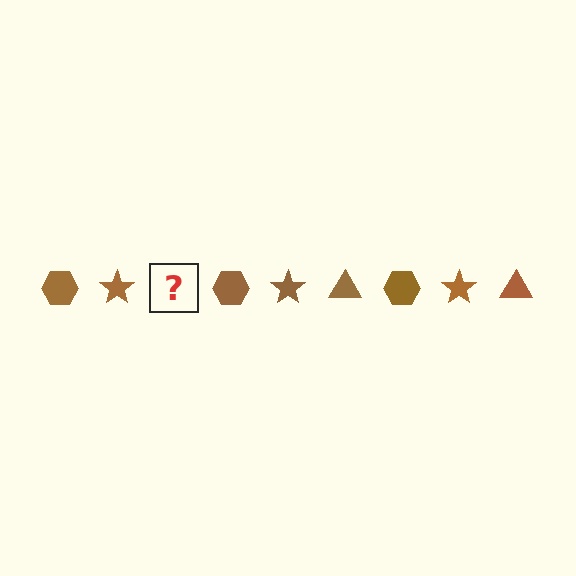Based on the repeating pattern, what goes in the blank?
The blank should be a brown triangle.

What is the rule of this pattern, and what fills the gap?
The rule is that the pattern cycles through hexagon, star, triangle shapes in brown. The gap should be filled with a brown triangle.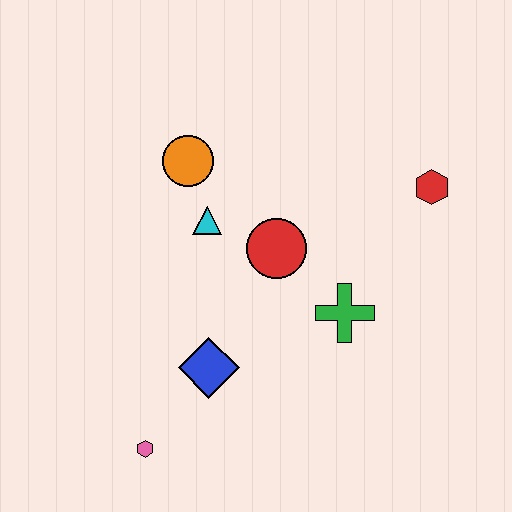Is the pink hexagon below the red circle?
Yes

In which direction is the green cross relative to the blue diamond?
The green cross is to the right of the blue diamond.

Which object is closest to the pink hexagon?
The blue diamond is closest to the pink hexagon.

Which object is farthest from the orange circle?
The pink hexagon is farthest from the orange circle.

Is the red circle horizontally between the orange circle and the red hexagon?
Yes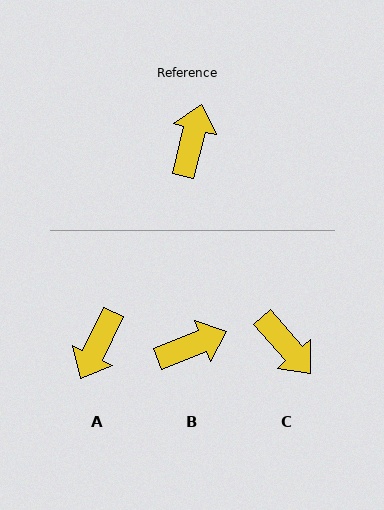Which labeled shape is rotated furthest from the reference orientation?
A, about 168 degrees away.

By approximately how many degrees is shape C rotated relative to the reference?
Approximately 125 degrees clockwise.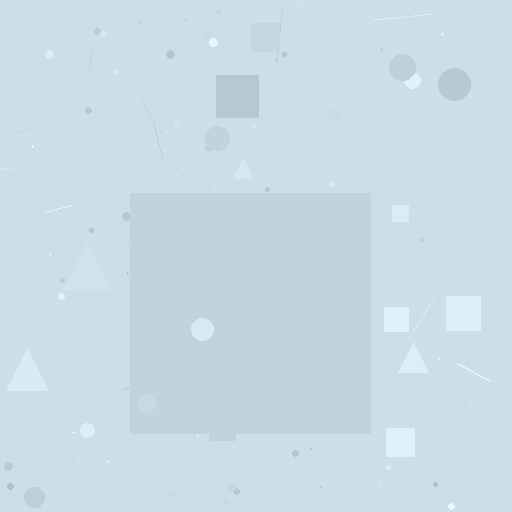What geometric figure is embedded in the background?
A square is embedded in the background.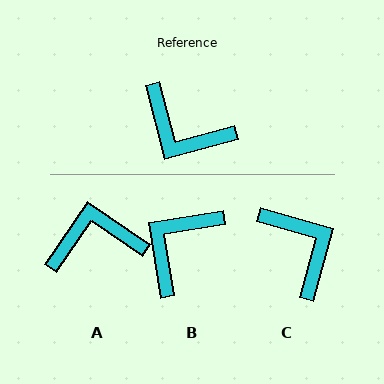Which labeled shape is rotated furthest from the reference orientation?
C, about 150 degrees away.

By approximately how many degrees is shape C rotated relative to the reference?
Approximately 150 degrees counter-clockwise.